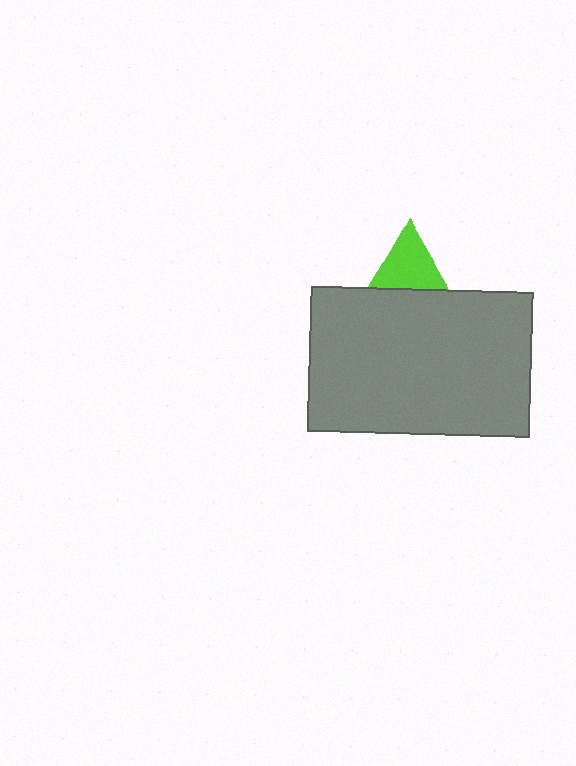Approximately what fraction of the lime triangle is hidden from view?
Roughly 63% of the lime triangle is hidden behind the gray rectangle.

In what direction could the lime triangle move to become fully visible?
The lime triangle could move up. That would shift it out from behind the gray rectangle entirely.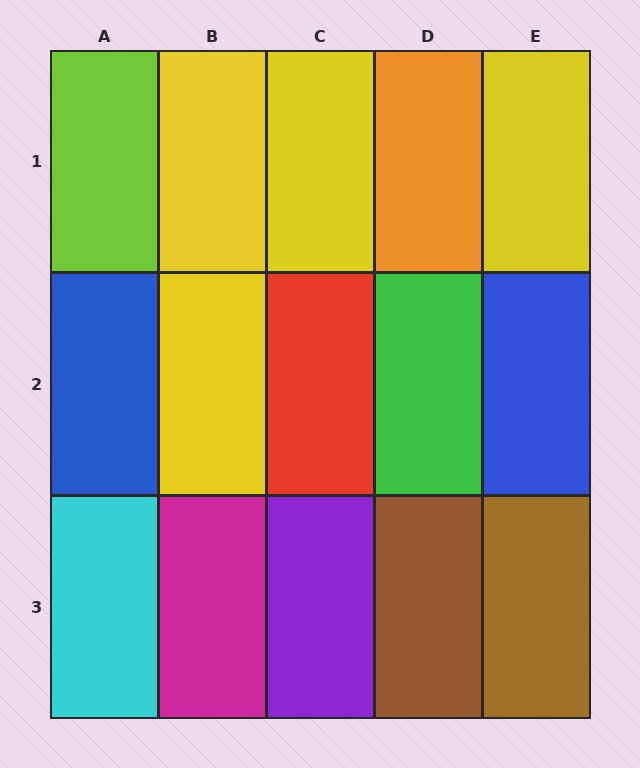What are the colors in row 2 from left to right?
Blue, yellow, red, green, blue.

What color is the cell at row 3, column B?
Magenta.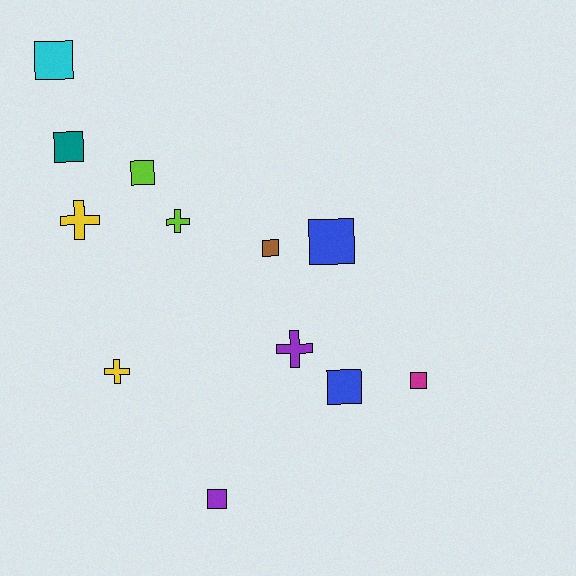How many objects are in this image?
There are 12 objects.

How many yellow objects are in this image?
There are 2 yellow objects.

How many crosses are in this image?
There are 4 crosses.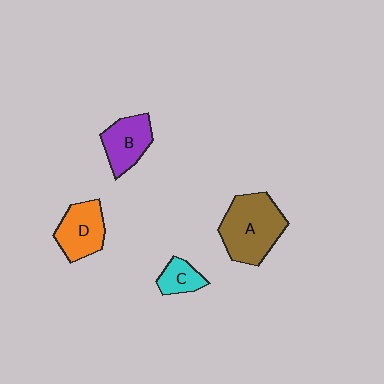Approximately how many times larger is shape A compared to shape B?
Approximately 1.6 times.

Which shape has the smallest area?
Shape C (cyan).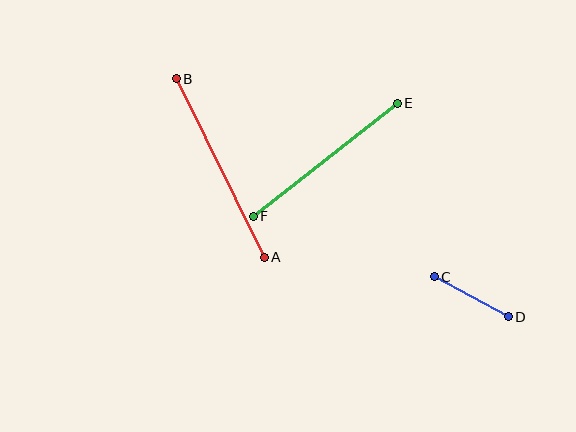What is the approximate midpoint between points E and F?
The midpoint is at approximately (325, 160) pixels.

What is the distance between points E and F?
The distance is approximately 183 pixels.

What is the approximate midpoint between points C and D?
The midpoint is at approximately (471, 297) pixels.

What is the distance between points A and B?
The distance is approximately 199 pixels.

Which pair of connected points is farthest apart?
Points A and B are farthest apart.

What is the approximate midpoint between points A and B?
The midpoint is at approximately (220, 168) pixels.